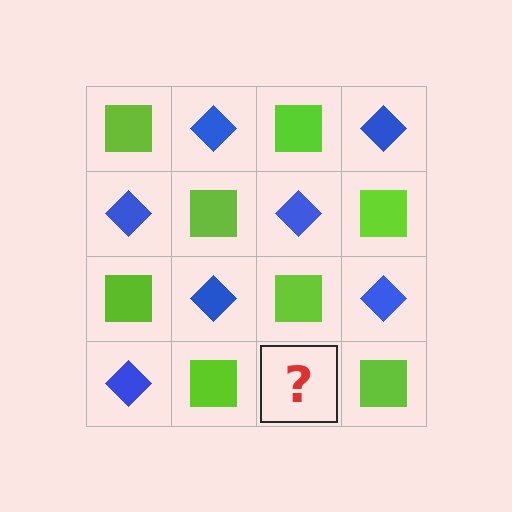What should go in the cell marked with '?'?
The missing cell should contain a blue diamond.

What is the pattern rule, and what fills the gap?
The rule is that it alternates lime square and blue diamond in a checkerboard pattern. The gap should be filled with a blue diamond.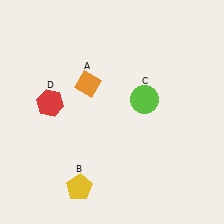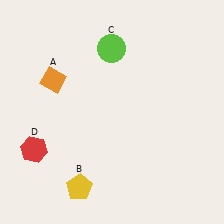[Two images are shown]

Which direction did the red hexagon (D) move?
The red hexagon (D) moved down.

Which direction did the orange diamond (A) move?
The orange diamond (A) moved left.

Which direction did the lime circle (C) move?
The lime circle (C) moved up.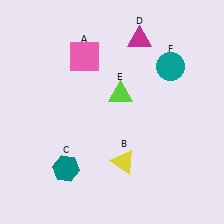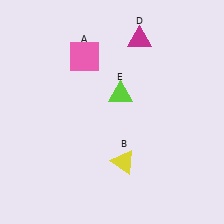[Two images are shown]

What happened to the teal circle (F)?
The teal circle (F) was removed in Image 2. It was in the top-right area of Image 1.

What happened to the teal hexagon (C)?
The teal hexagon (C) was removed in Image 2. It was in the bottom-left area of Image 1.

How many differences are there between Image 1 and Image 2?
There are 2 differences between the two images.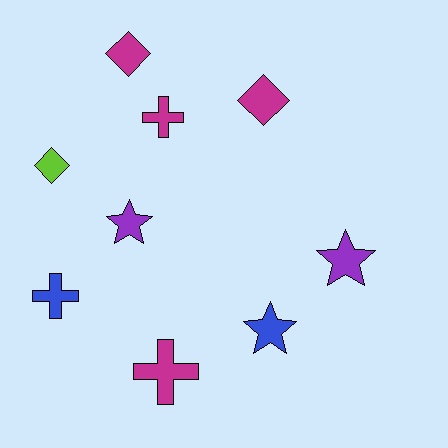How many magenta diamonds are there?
There are 2 magenta diamonds.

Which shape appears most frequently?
Diamond, with 3 objects.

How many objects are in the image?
There are 9 objects.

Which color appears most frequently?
Magenta, with 4 objects.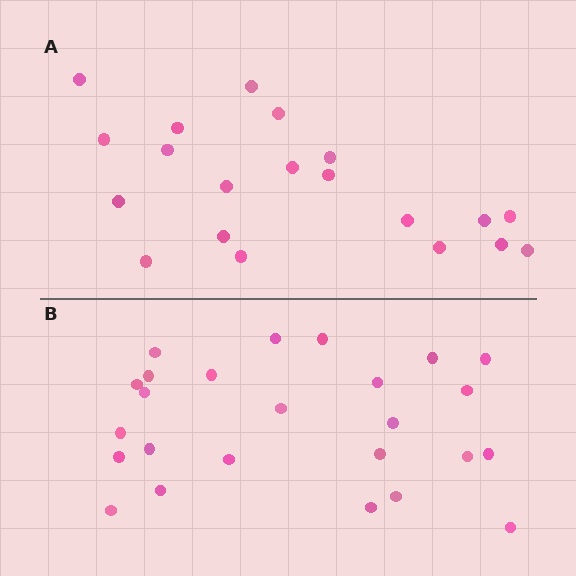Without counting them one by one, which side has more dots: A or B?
Region B (the bottom region) has more dots.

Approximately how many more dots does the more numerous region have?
Region B has about 5 more dots than region A.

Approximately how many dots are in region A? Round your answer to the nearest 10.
About 20 dots.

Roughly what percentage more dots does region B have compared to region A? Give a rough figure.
About 25% more.